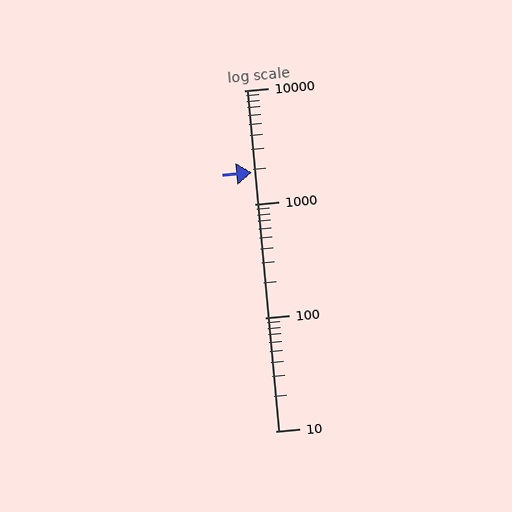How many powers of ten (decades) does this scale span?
The scale spans 3 decades, from 10 to 10000.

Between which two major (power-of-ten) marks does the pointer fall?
The pointer is between 1000 and 10000.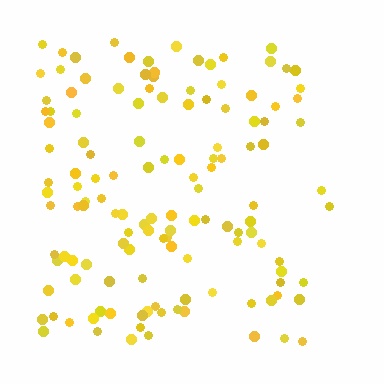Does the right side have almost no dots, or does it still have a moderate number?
Still a moderate number, just noticeably fewer than the left.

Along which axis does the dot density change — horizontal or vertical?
Horizontal.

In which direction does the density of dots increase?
From right to left, with the left side densest.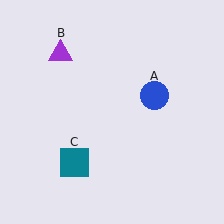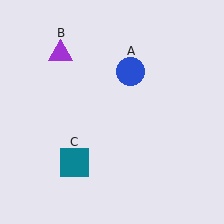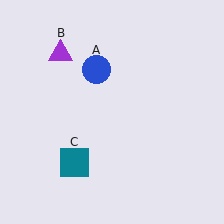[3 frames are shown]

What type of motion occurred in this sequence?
The blue circle (object A) rotated counterclockwise around the center of the scene.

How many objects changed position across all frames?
1 object changed position: blue circle (object A).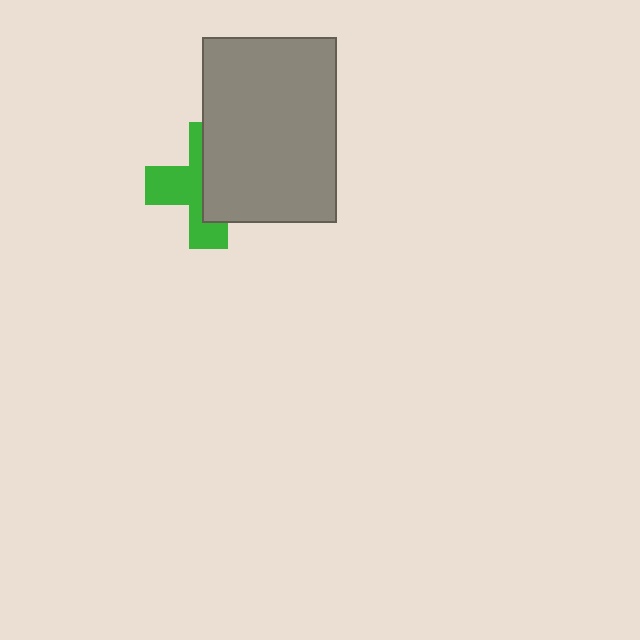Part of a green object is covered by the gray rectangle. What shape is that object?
It is a cross.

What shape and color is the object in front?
The object in front is a gray rectangle.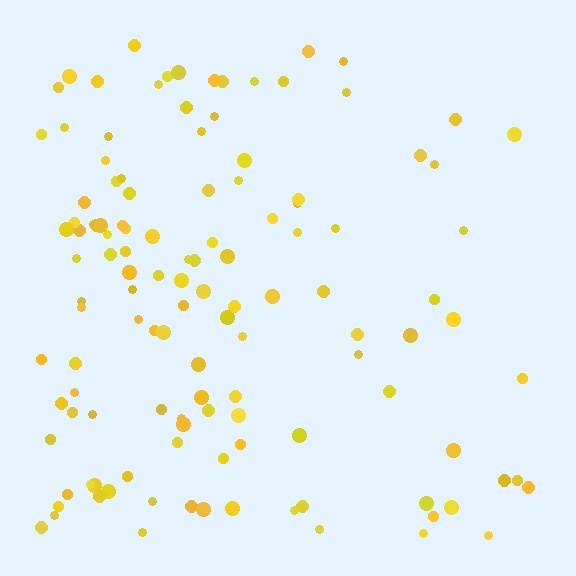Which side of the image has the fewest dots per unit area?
The right.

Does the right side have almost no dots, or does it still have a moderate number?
Still a moderate number, just noticeably fewer than the left.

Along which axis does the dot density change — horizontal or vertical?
Horizontal.